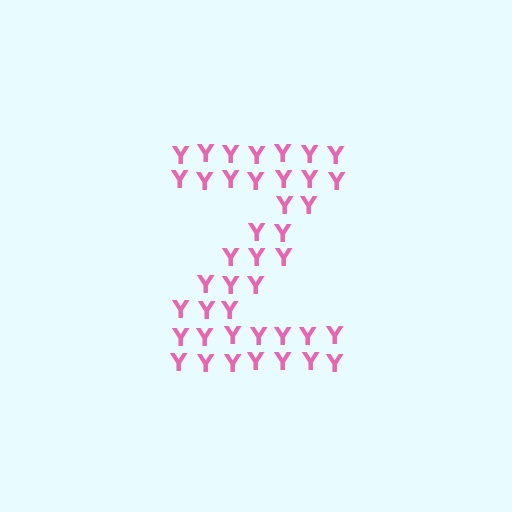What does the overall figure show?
The overall figure shows the letter Z.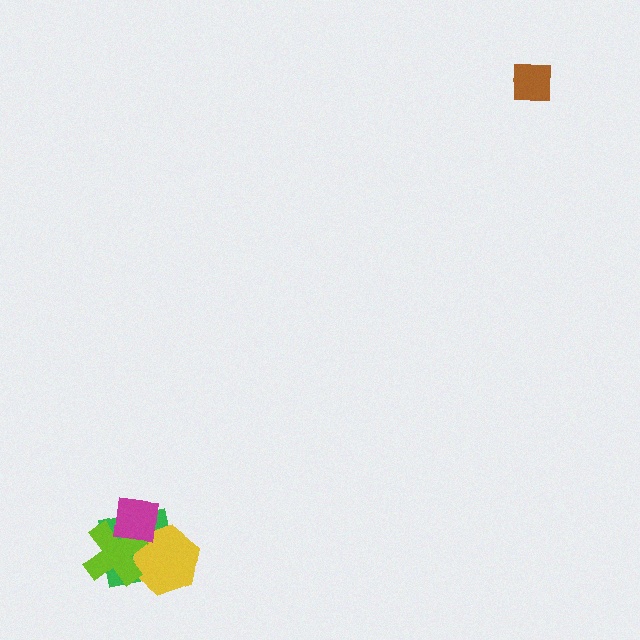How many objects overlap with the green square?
3 objects overlap with the green square.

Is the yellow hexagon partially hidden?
Yes, it is partially covered by another shape.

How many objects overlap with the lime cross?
3 objects overlap with the lime cross.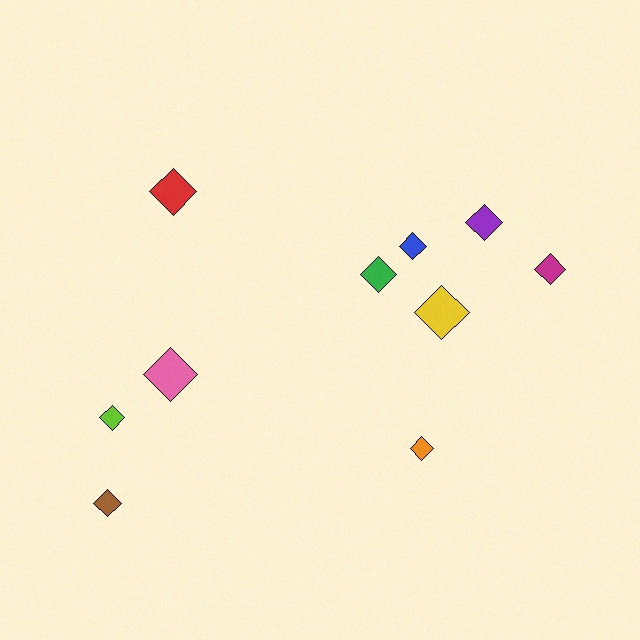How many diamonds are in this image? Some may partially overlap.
There are 10 diamonds.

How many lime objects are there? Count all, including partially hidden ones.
There is 1 lime object.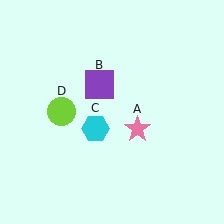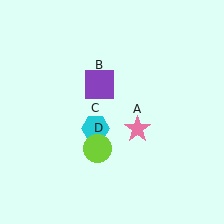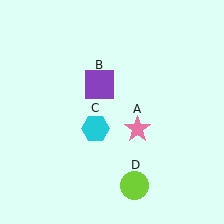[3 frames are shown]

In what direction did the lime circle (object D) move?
The lime circle (object D) moved down and to the right.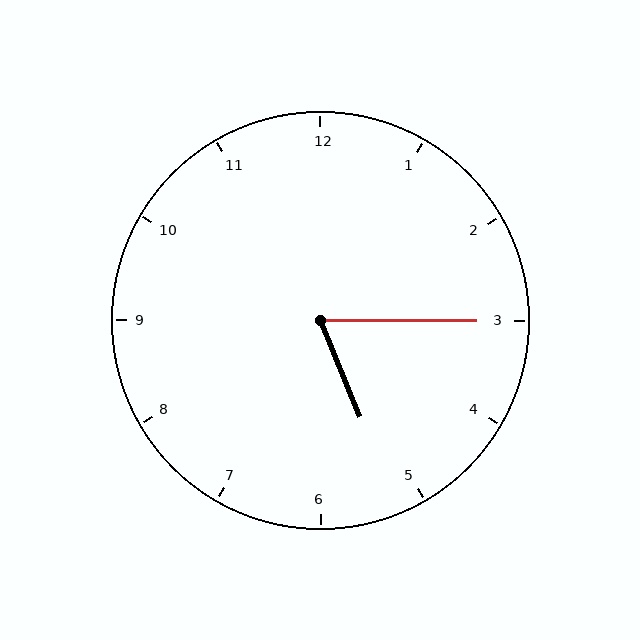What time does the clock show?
5:15.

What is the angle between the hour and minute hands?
Approximately 68 degrees.